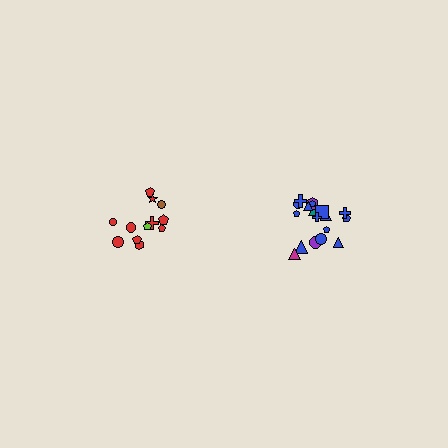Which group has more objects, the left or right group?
The right group.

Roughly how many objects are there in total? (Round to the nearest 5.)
Roughly 30 objects in total.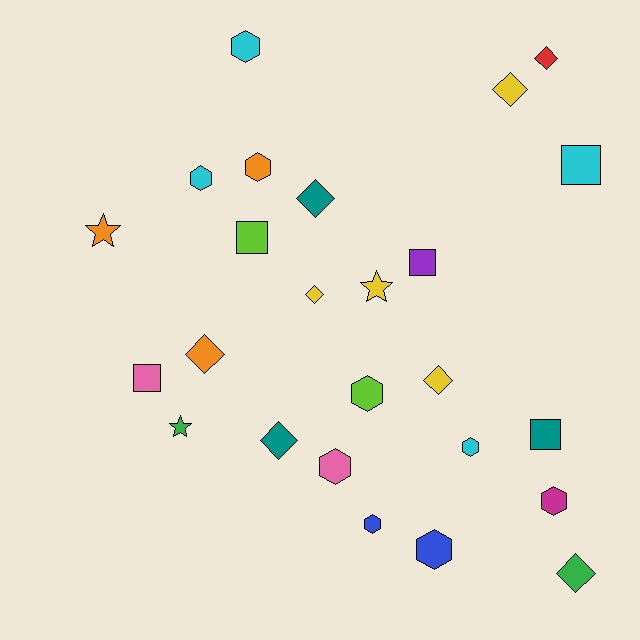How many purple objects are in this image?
There is 1 purple object.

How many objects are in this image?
There are 25 objects.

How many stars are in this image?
There are 3 stars.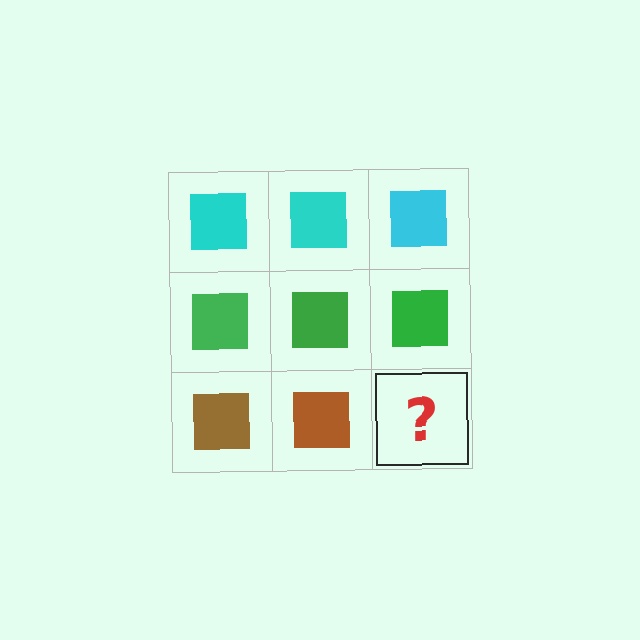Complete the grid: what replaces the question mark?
The question mark should be replaced with a brown square.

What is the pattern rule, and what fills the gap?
The rule is that each row has a consistent color. The gap should be filled with a brown square.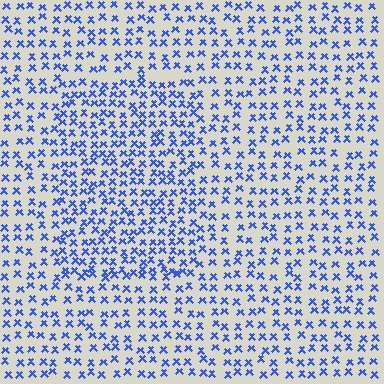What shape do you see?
I see a rectangle.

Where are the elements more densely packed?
The elements are more densely packed inside the rectangle boundary.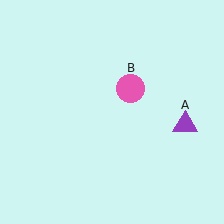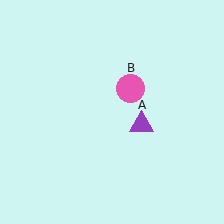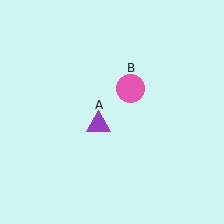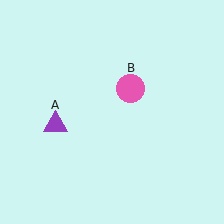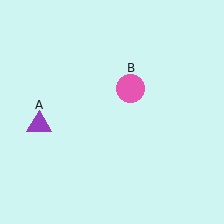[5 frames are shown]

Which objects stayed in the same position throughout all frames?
Pink circle (object B) remained stationary.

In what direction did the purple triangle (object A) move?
The purple triangle (object A) moved left.